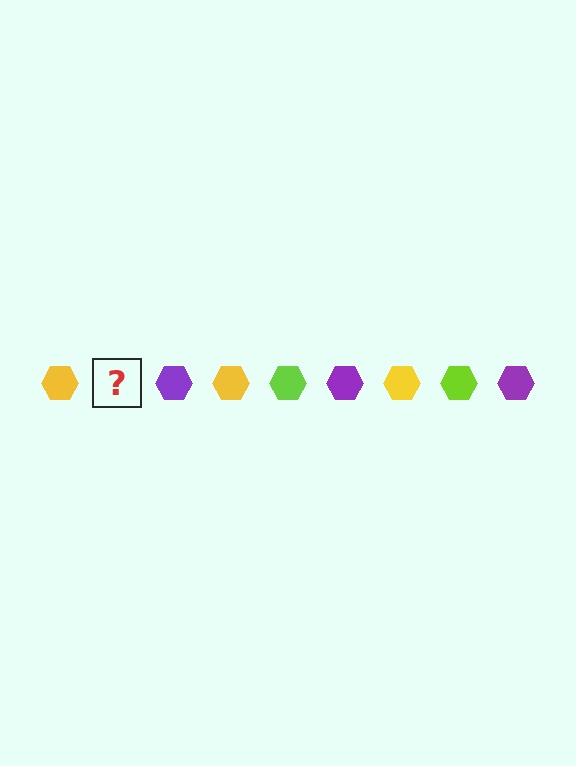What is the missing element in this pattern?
The missing element is a lime hexagon.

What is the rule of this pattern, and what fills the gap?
The rule is that the pattern cycles through yellow, lime, purple hexagons. The gap should be filled with a lime hexagon.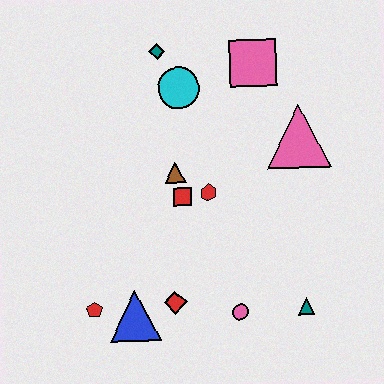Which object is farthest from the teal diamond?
The teal triangle is farthest from the teal diamond.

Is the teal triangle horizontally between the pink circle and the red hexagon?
No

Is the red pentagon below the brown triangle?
Yes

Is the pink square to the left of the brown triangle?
No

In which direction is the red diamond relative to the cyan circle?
The red diamond is below the cyan circle.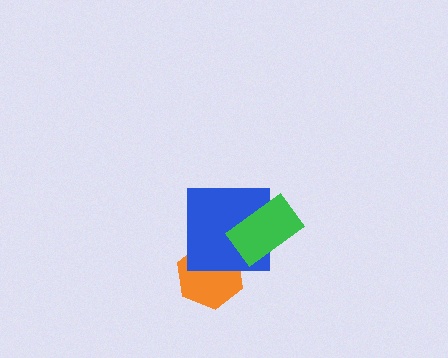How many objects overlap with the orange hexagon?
1 object overlaps with the orange hexagon.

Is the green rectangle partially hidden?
No, no other shape covers it.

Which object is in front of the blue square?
The green rectangle is in front of the blue square.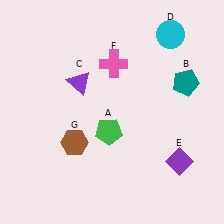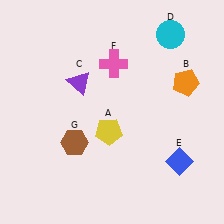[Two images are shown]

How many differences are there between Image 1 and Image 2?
There are 3 differences between the two images.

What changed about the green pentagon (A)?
In Image 1, A is green. In Image 2, it changed to yellow.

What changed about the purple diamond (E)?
In Image 1, E is purple. In Image 2, it changed to blue.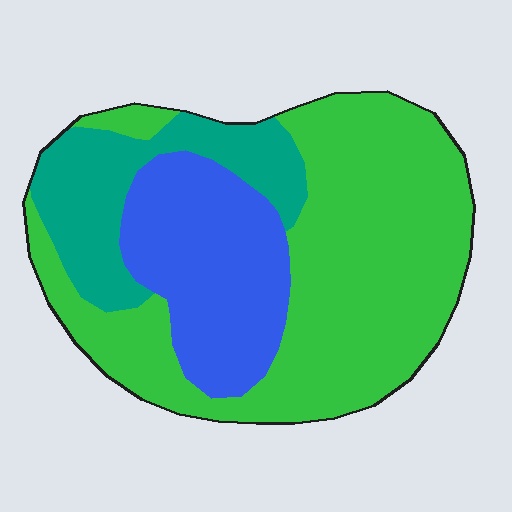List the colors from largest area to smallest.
From largest to smallest: green, blue, teal.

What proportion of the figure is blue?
Blue takes up about one quarter (1/4) of the figure.